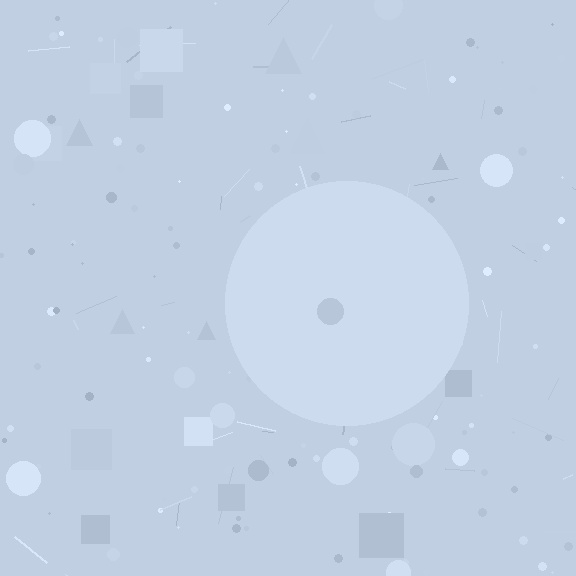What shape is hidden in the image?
A circle is hidden in the image.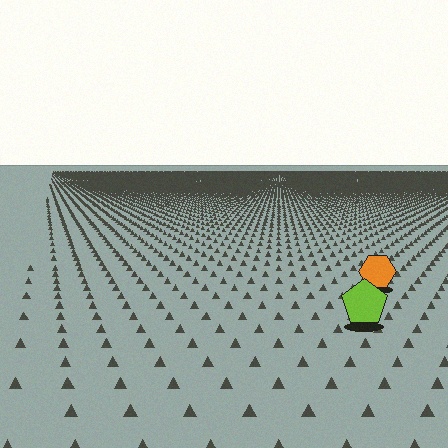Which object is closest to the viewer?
The lime pentagon is closest. The texture marks near it are larger and more spread out.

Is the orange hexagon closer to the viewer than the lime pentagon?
No. The lime pentagon is closer — you can tell from the texture gradient: the ground texture is coarser near it.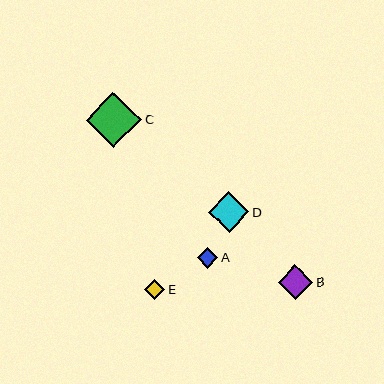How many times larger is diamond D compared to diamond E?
Diamond D is approximately 2.0 times the size of diamond E.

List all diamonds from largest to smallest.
From largest to smallest: C, D, B, A, E.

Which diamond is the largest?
Diamond C is the largest with a size of approximately 55 pixels.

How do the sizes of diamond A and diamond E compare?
Diamond A and diamond E are approximately the same size.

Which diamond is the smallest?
Diamond E is the smallest with a size of approximately 20 pixels.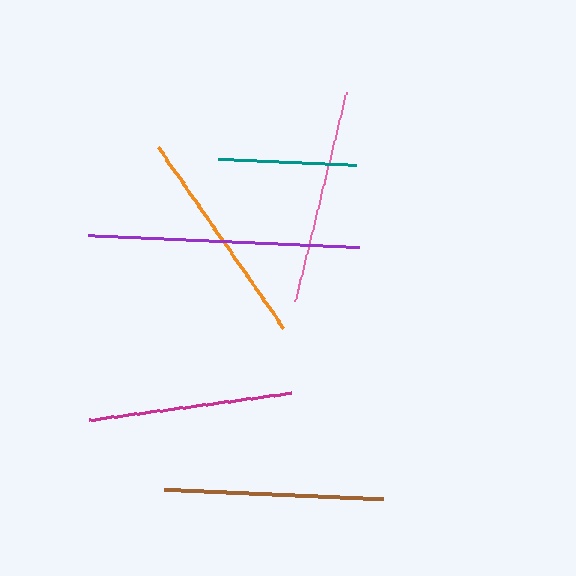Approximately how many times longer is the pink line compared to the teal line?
The pink line is approximately 1.5 times the length of the teal line.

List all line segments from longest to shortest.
From longest to shortest: purple, orange, brown, pink, magenta, teal.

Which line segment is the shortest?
The teal line is the shortest at approximately 140 pixels.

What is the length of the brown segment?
The brown segment is approximately 219 pixels long.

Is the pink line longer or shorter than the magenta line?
The pink line is longer than the magenta line.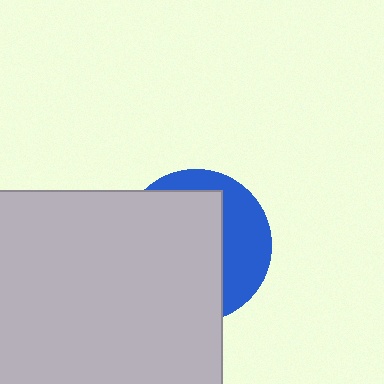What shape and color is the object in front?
The object in front is a light gray square.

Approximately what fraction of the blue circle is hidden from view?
Roughly 66% of the blue circle is hidden behind the light gray square.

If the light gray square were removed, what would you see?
You would see the complete blue circle.